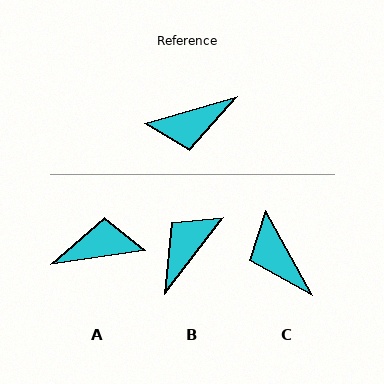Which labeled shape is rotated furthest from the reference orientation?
A, about 172 degrees away.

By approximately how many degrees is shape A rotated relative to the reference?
Approximately 172 degrees counter-clockwise.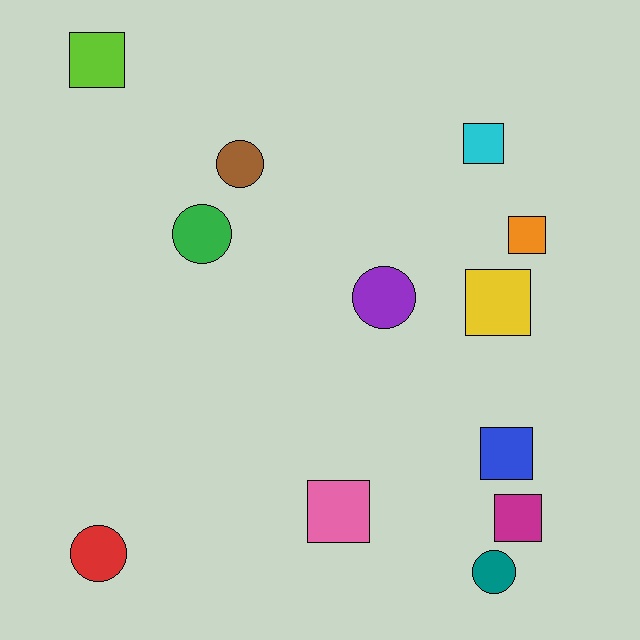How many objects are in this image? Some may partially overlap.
There are 12 objects.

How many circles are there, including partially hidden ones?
There are 5 circles.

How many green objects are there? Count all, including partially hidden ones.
There is 1 green object.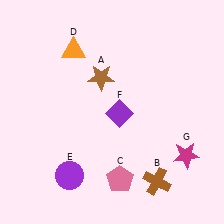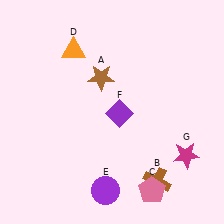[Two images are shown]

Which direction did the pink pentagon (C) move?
The pink pentagon (C) moved right.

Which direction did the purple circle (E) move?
The purple circle (E) moved right.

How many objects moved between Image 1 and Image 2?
2 objects moved between the two images.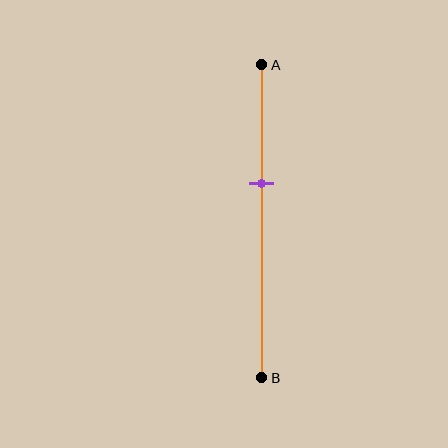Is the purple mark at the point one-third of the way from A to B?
No, the mark is at about 40% from A, not at the 33% one-third point.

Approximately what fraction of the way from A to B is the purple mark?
The purple mark is approximately 40% of the way from A to B.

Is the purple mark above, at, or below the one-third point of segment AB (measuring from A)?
The purple mark is below the one-third point of segment AB.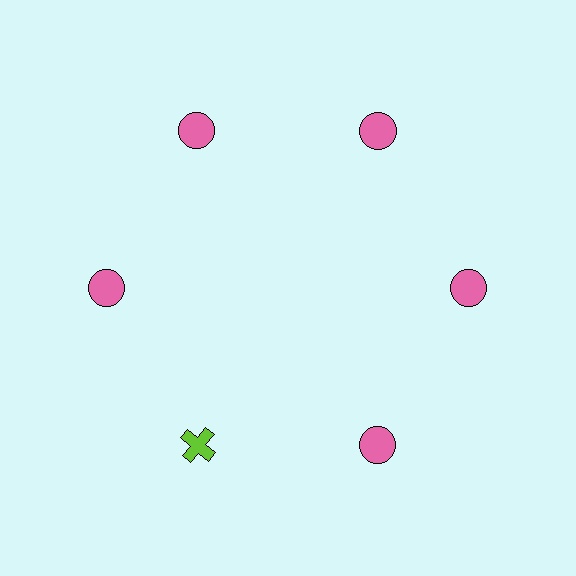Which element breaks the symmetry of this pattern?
The lime cross at roughly the 7 o'clock position breaks the symmetry. All other shapes are pink circles.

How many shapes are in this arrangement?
There are 6 shapes arranged in a ring pattern.